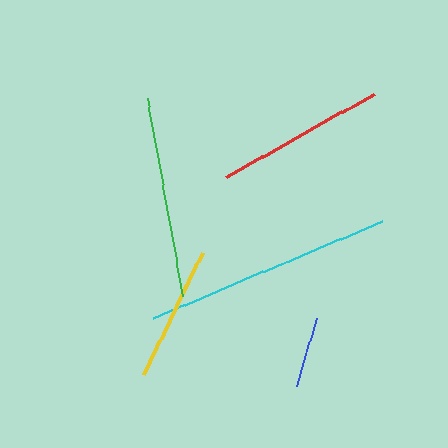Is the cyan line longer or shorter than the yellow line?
The cyan line is longer than the yellow line.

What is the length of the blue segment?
The blue segment is approximately 71 pixels long.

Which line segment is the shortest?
The blue line is the shortest at approximately 71 pixels.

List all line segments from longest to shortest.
From longest to shortest: cyan, green, red, yellow, blue.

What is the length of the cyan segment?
The cyan segment is approximately 249 pixels long.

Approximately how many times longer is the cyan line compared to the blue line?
The cyan line is approximately 3.5 times the length of the blue line.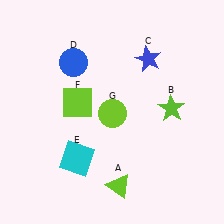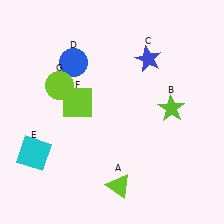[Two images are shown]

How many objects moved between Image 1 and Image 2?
2 objects moved between the two images.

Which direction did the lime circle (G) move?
The lime circle (G) moved left.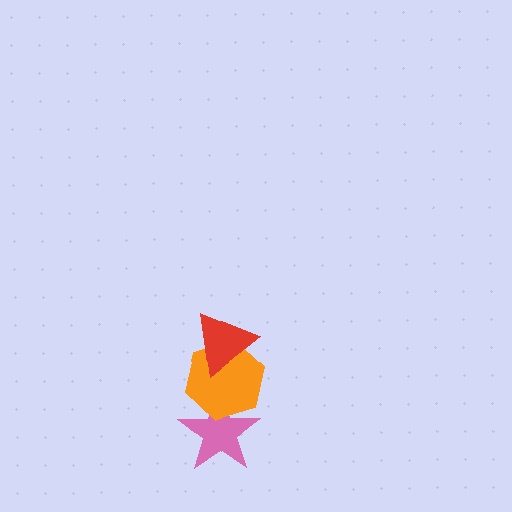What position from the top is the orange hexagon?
The orange hexagon is 2nd from the top.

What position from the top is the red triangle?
The red triangle is 1st from the top.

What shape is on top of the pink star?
The orange hexagon is on top of the pink star.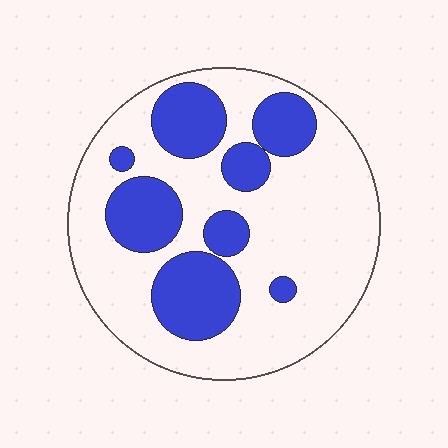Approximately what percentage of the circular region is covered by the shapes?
Approximately 30%.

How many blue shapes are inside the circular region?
8.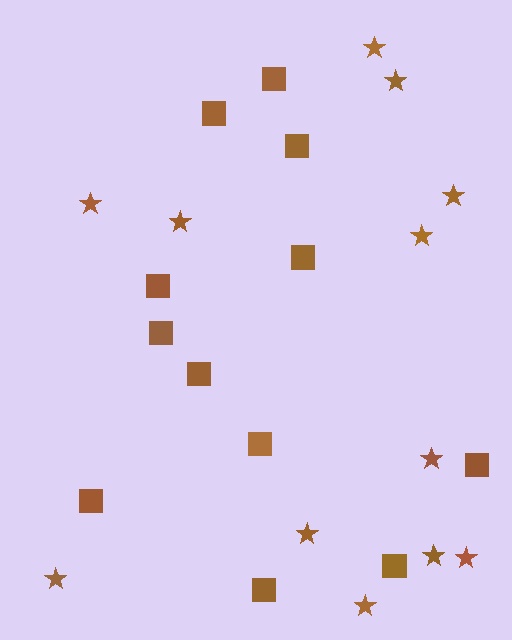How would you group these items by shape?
There are 2 groups: one group of squares (12) and one group of stars (12).